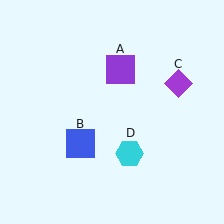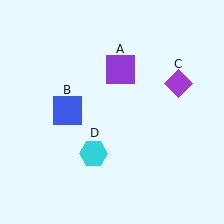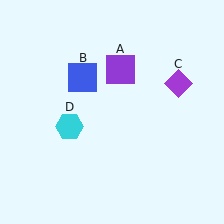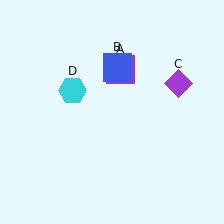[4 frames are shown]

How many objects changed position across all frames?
2 objects changed position: blue square (object B), cyan hexagon (object D).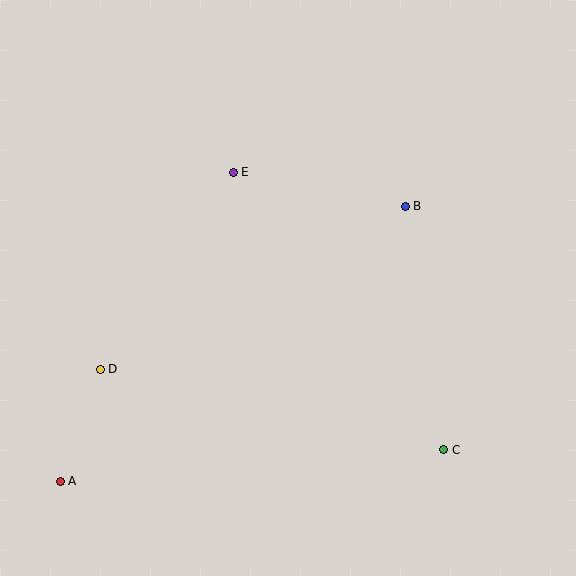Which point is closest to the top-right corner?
Point B is closest to the top-right corner.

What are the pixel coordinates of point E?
Point E is at (233, 172).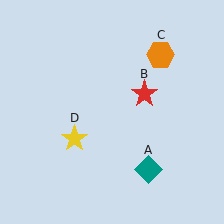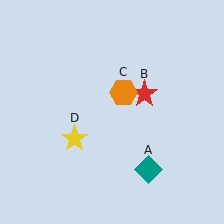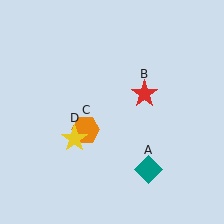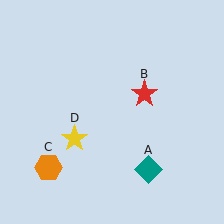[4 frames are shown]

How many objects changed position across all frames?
1 object changed position: orange hexagon (object C).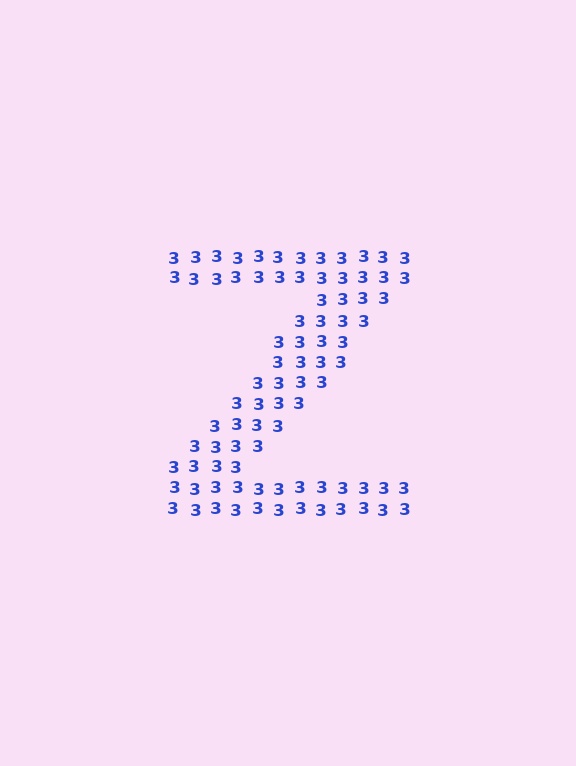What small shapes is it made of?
It is made of small digit 3's.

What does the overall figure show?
The overall figure shows the letter Z.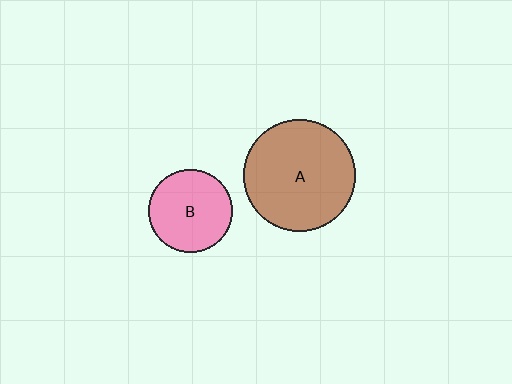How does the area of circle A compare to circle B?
Approximately 1.8 times.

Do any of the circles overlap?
No, none of the circles overlap.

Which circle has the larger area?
Circle A (brown).